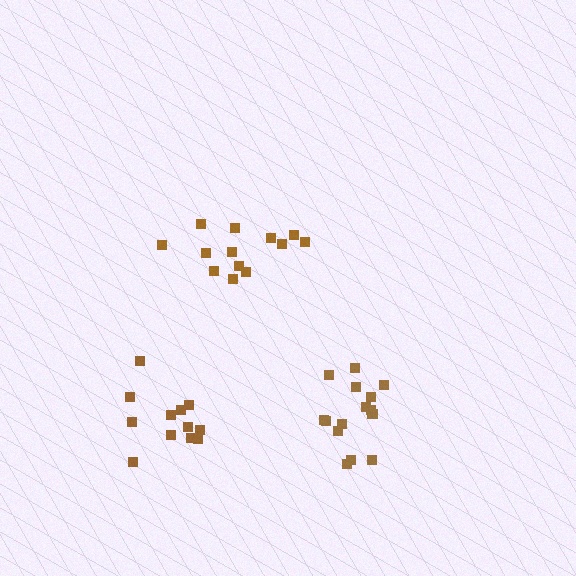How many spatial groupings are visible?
There are 3 spatial groupings.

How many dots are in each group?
Group 1: 12 dots, Group 2: 13 dots, Group 3: 15 dots (40 total).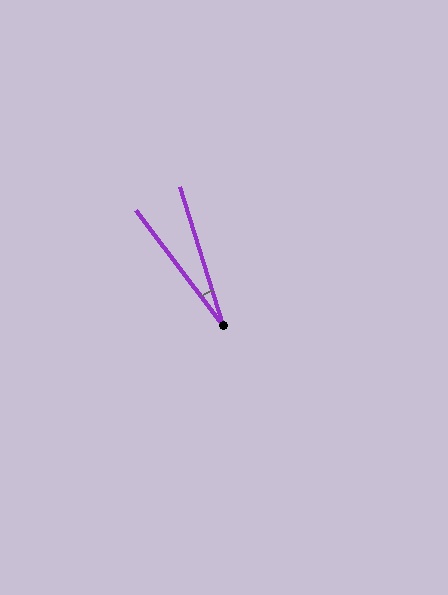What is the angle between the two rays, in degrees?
Approximately 20 degrees.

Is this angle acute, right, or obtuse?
It is acute.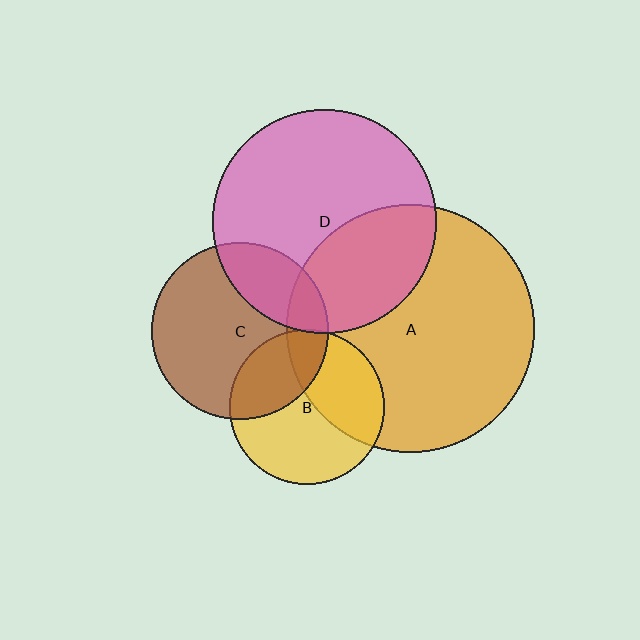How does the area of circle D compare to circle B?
Approximately 2.1 times.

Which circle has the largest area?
Circle A (orange).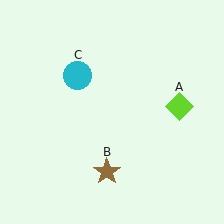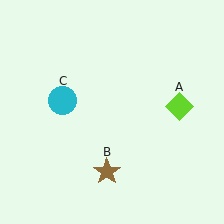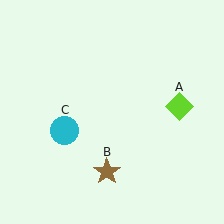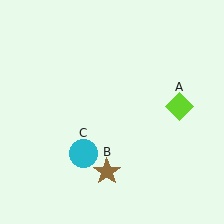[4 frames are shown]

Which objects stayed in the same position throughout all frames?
Lime diamond (object A) and brown star (object B) remained stationary.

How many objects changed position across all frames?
1 object changed position: cyan circle (object C).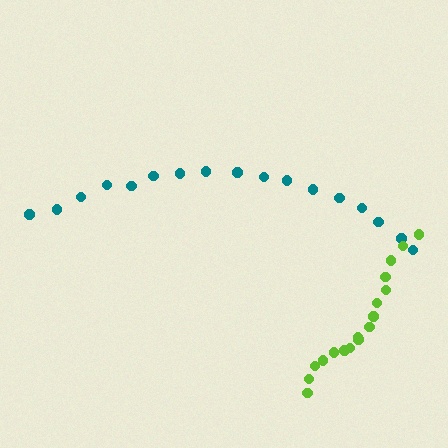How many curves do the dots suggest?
There are 2 distinct paths.